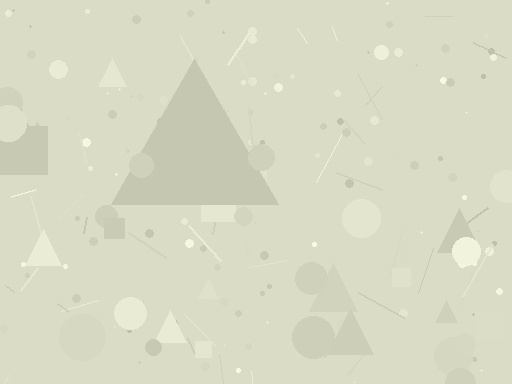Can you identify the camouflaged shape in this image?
The camouflaged shape is a triangle.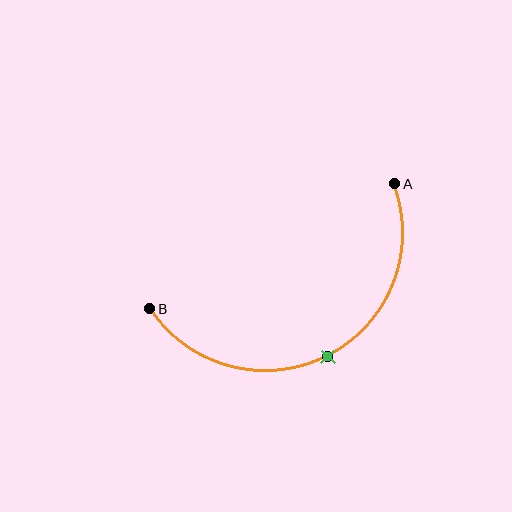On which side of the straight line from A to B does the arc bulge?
The arc bulges below the straight line connecting A and B.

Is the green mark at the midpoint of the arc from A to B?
Yes. The green mark lies on the arc at equal arc-length from both A and B — it is the arc midpoint.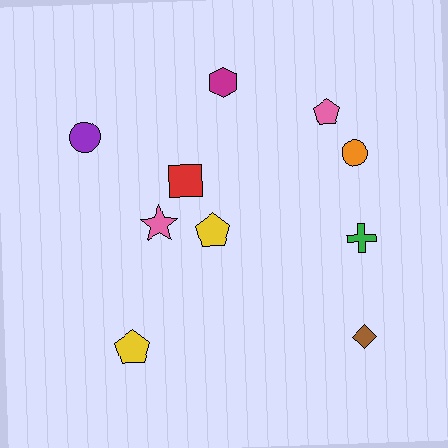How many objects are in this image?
There are 10 objects.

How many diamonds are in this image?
There is 1 diamond.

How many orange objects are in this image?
There is 1 orange object.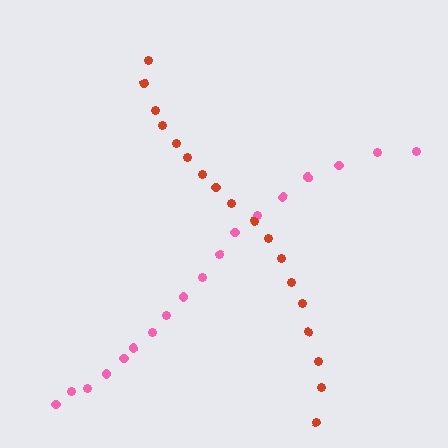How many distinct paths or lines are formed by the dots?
There are 2 distinct paths.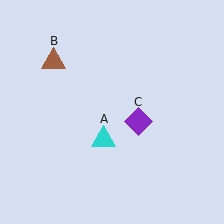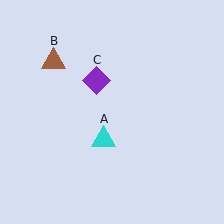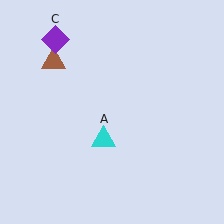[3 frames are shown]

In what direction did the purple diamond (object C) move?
The purple diamond (object C) moved up and to the left.